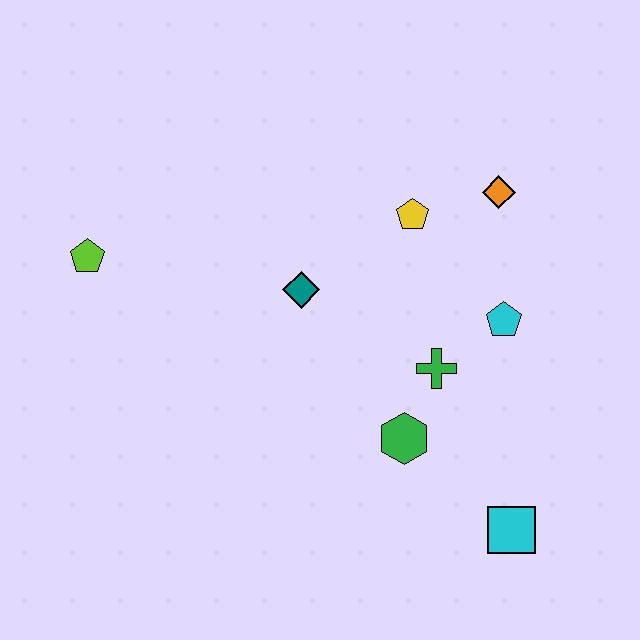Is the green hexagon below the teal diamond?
Yes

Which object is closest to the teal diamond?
The yellow pentagon is closest to the teal diamond.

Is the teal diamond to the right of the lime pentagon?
Yes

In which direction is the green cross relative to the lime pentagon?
The green cross is to the right of the lime pentagon.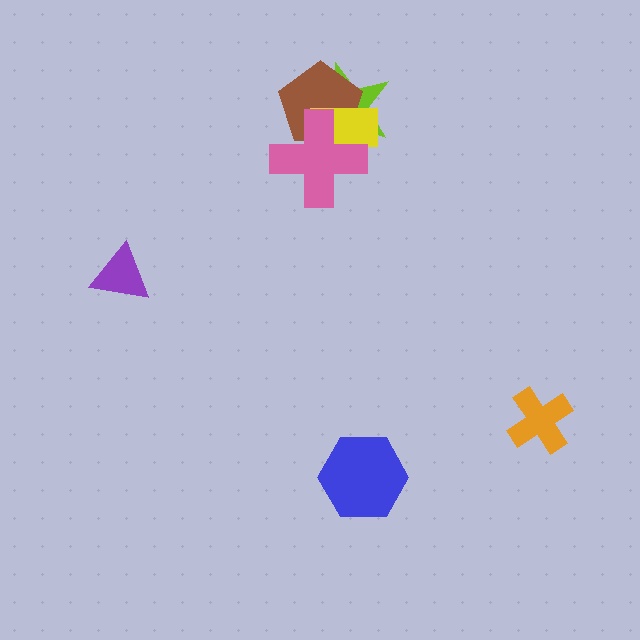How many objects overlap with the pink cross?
3 objects overlap with the pink cross.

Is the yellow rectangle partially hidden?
Yes, it is partially covered by another shape.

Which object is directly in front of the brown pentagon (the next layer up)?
The yellow rectangle is directly in front of the brown pentagon.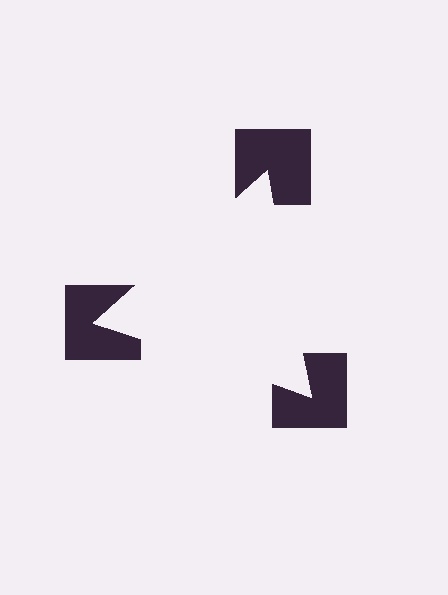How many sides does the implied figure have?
3 sides.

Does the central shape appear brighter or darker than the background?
It typically appears slightly brighter than the background, even though no actual brightness change is drawn.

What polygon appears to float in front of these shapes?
An illusory triangle — its edges are inferred from the aligned wedge cuts in the notched squares, not physically drawn.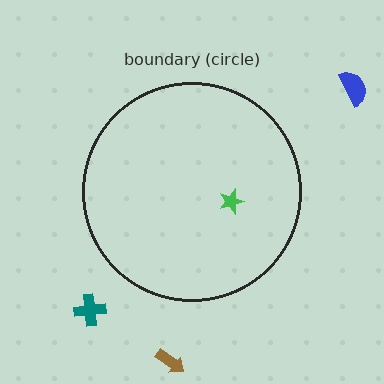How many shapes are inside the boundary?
1 inside, 3 outside.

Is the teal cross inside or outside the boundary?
Outside.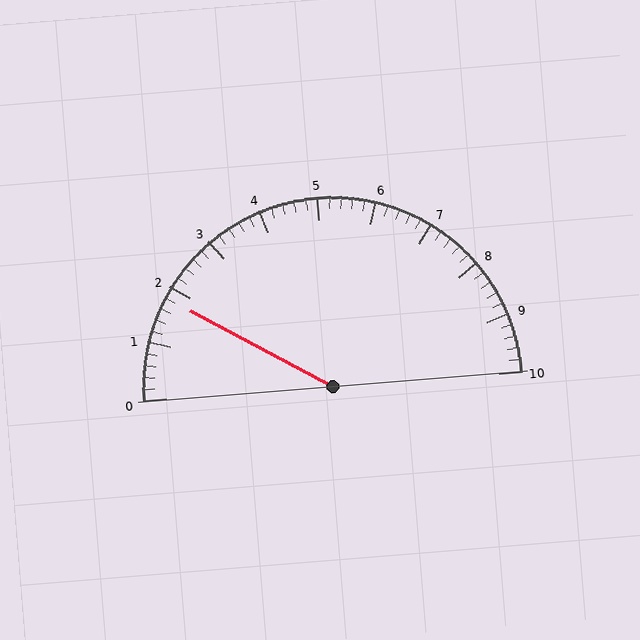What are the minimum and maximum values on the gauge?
The gauge ranges from 0 to 10.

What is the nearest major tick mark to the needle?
The nearest major tick mark is 2.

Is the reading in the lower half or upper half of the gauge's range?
The reading is in the lower half of the range (0 to 10).